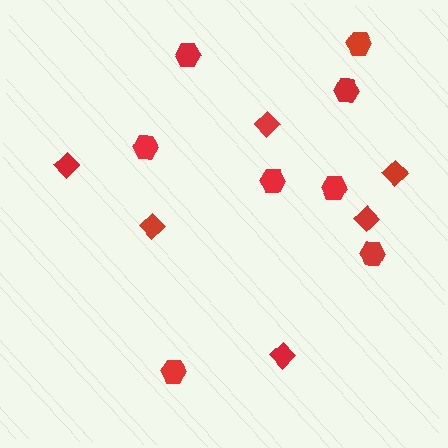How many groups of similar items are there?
There are 2 groups: one group of hexagons (8) and one group of diamonds (6).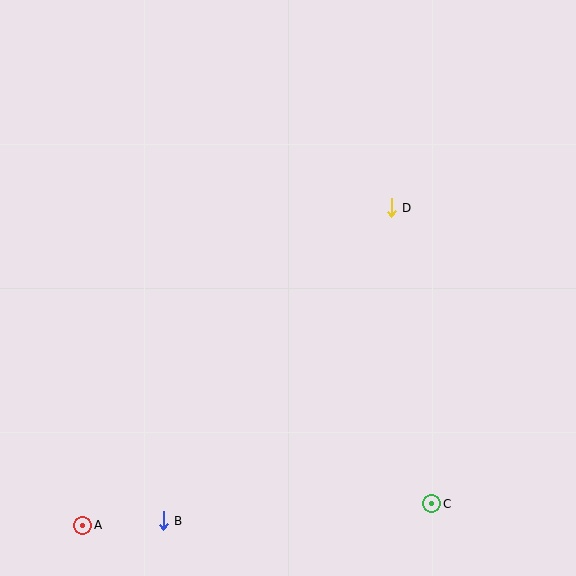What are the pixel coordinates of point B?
Point B is at (163, 521).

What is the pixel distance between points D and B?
The distance between D and B is 387 pixels.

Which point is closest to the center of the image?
Point D at (391, 208) is closest to the center.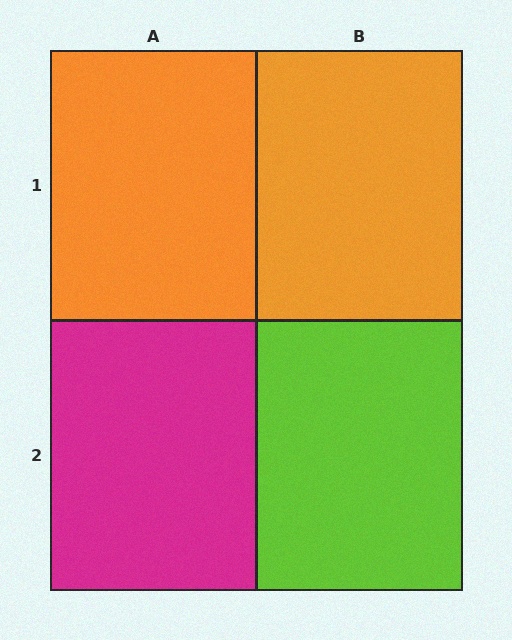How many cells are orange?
2 cells are orange.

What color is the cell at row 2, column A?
Magenta.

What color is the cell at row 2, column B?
Lime.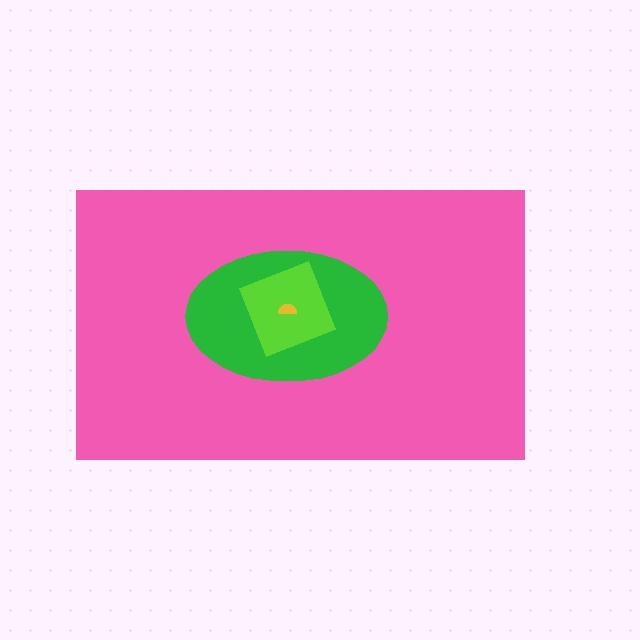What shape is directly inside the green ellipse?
The lime square.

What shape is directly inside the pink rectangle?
The green ellipse.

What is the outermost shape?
The pink rectangle.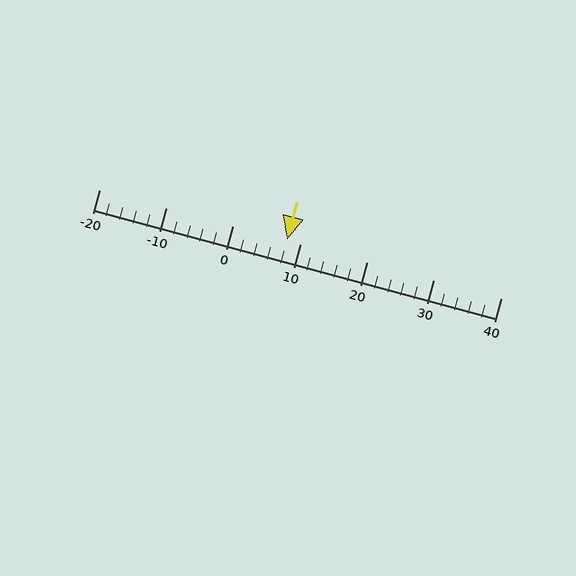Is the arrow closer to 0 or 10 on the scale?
The arrow is closer to 10.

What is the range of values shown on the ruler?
The ruler shows values from -20 to 40.